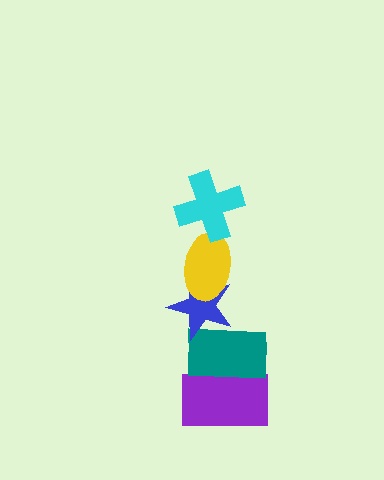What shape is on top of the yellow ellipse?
The cyan cross is on top of the yellow ellipse.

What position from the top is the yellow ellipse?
The yellow ellipse is 2nd from the top.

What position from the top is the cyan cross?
The cyan cross is 1st from the top.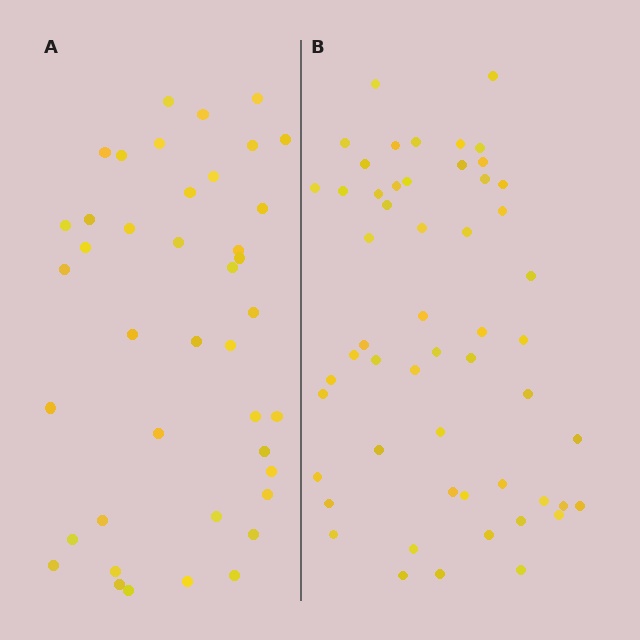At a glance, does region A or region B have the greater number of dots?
Region B (the right region) has more dots.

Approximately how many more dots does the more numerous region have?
Region B has approximately 15 more dots than region A.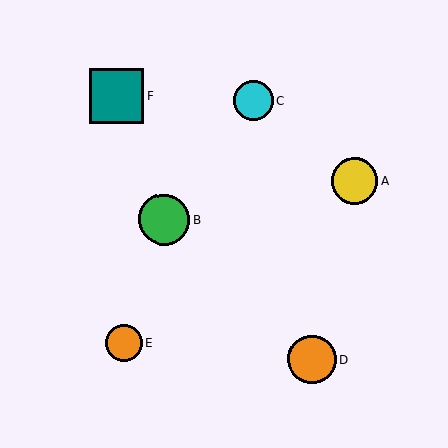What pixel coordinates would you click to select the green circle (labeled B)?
Click at (164, 219) to select the green circle B.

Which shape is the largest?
The teal square (labeled F) is the largest.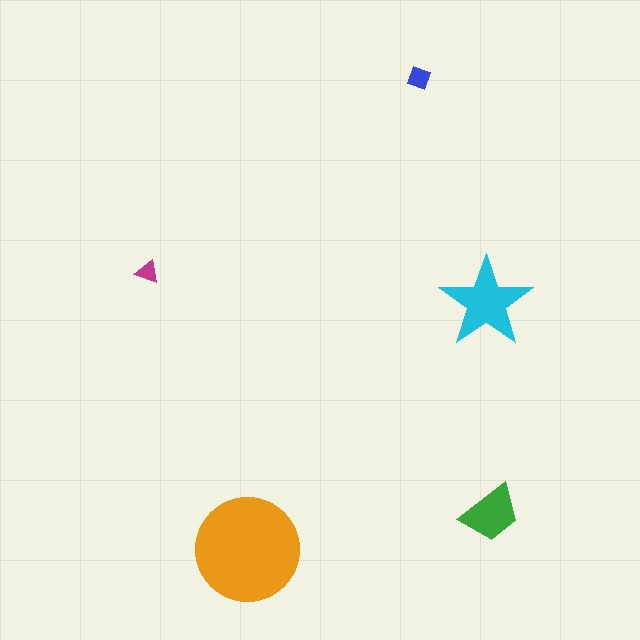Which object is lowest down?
The orange circle is bottommost.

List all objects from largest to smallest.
The orange circle, the cyan star, the green trapezoid, the blue diamond, the magenta triangle.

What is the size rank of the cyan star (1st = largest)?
2nd.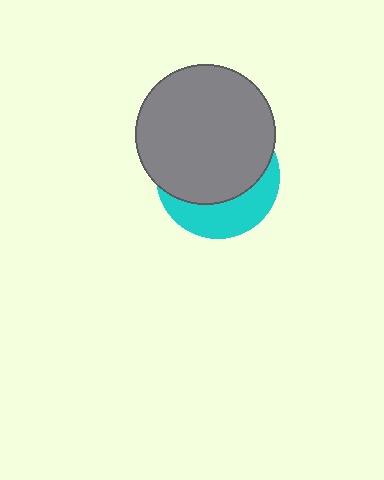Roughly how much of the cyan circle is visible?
A small part of it is visible (roughly 34%).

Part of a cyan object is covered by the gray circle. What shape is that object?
It is a circle.